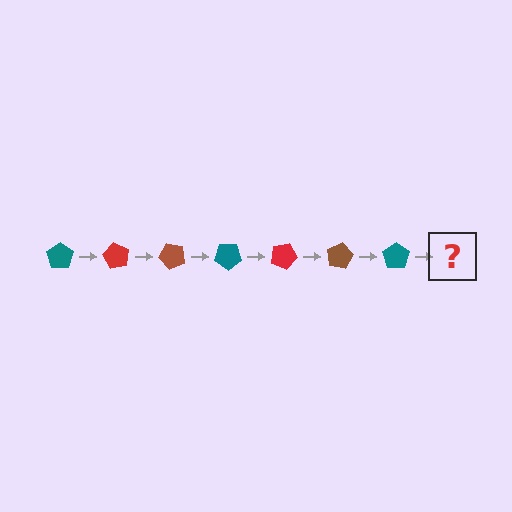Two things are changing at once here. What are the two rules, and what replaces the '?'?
The two rules are that it rotates 60 degrees each step and the color cycles through teal, red, and brown. The '?' should be a red pentagon, rotated 420 degrees from the start.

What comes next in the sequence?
The next element should be a red pentagon, rotated 420 degrees from the start.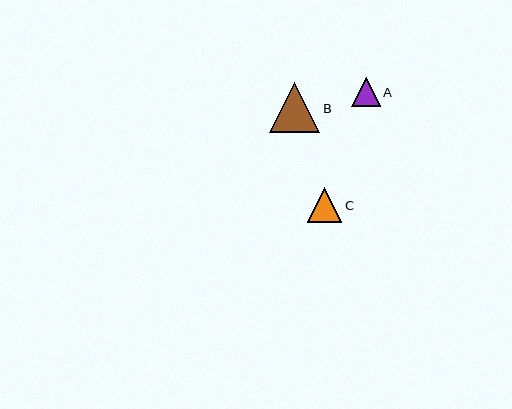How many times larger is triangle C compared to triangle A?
Triangle C is approximately 1.2 times the size of triangle A.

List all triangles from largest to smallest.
From largest to smallest: B, C, A.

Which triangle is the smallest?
Triangle A is the smallest with a size of approximately 29 pixels.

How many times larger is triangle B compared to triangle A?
Triangle B is approximately 1.8 times the size of triangle A.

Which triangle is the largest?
Triangle B is the largest with a size of approximately 50 pixels.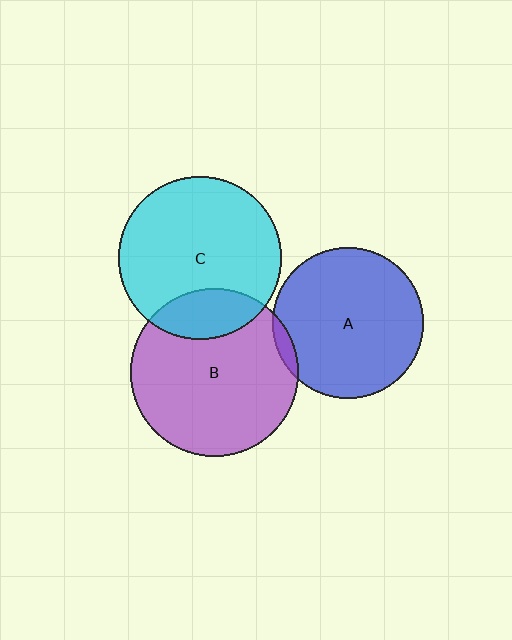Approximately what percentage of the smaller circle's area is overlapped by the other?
Approximately 20%.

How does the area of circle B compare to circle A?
Approximately 1.2 times.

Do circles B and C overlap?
Yes.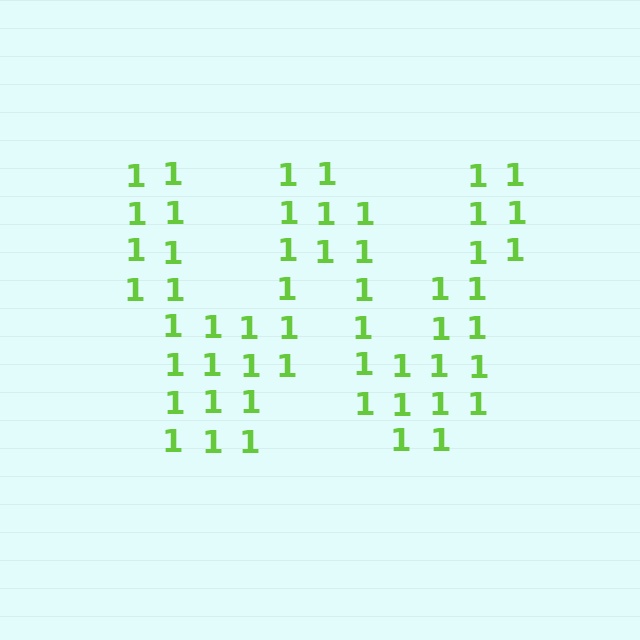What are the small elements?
The small elements are digit 1's.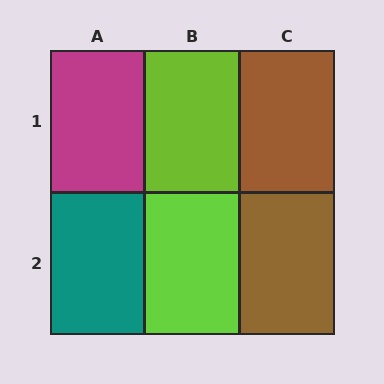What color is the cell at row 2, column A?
Teal.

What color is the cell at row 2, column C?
Brown.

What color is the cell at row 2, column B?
Lime.